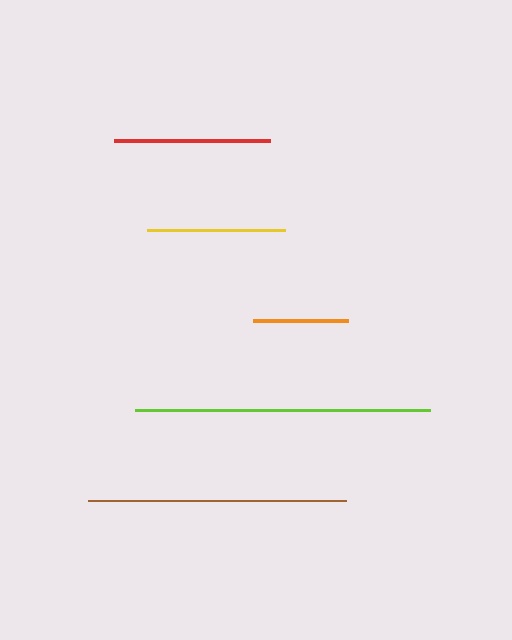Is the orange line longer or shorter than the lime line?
The lime line is longer than the orange line.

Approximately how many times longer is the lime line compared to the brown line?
The lime line is approximately 1.1 times the length of the brown line.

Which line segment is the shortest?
The orange line is the shortest at approximately 95 pixels.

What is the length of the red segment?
The red segment is approximately 156 pixels long.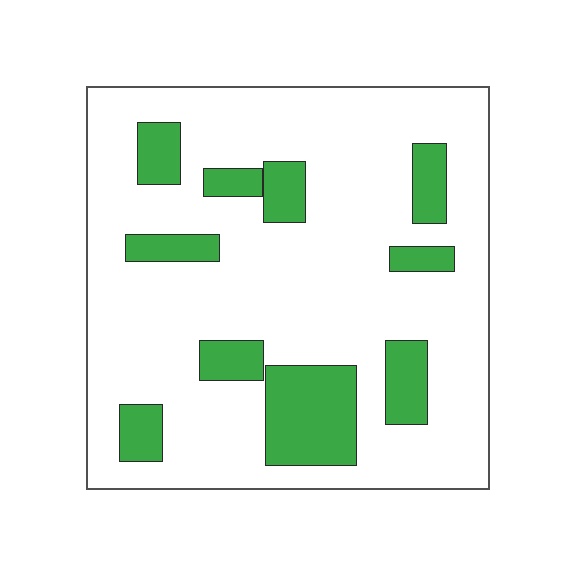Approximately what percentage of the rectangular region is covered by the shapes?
Approximately 20%.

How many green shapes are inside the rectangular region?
10.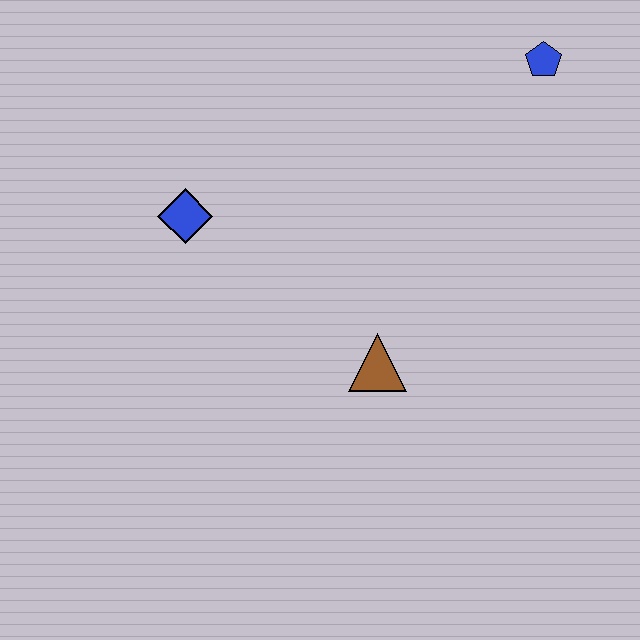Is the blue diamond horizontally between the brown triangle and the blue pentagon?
No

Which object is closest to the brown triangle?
The blue diamond is closest to the brown triangle.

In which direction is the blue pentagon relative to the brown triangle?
The blue pentagon is above the brown triangle.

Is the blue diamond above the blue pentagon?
No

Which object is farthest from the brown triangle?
The blue pentagon is farthest from the brown triangle.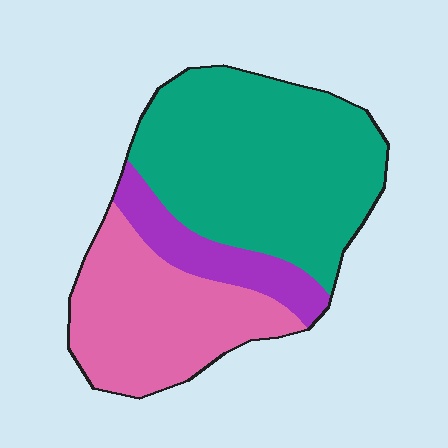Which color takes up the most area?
Teal, at roughly 55%.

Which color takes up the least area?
Purple, at roughly 15%.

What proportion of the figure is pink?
Pink covers 33% of the figure.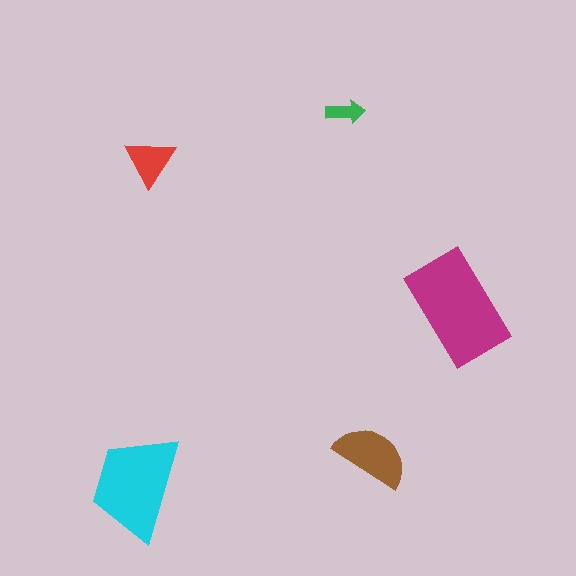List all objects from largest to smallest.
The magenta rectangle, the cyan trapezoid, the brown semicircle, the red triangle, the green arrow.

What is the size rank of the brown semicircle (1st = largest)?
3rd.